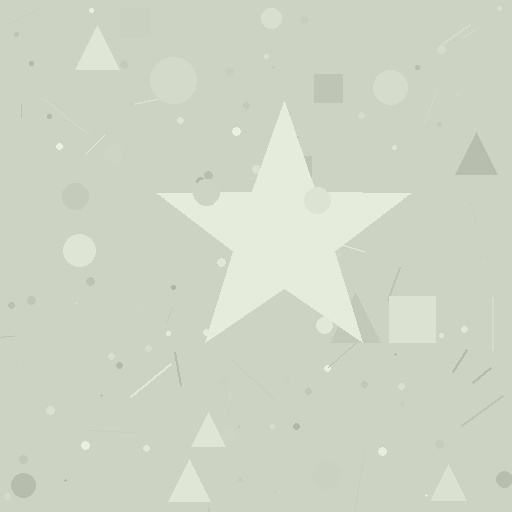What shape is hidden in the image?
A star is hidden in the image.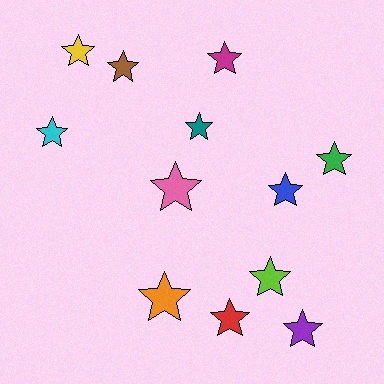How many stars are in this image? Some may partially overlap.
There are 12 stars.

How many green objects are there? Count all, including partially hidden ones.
There is 1 green object.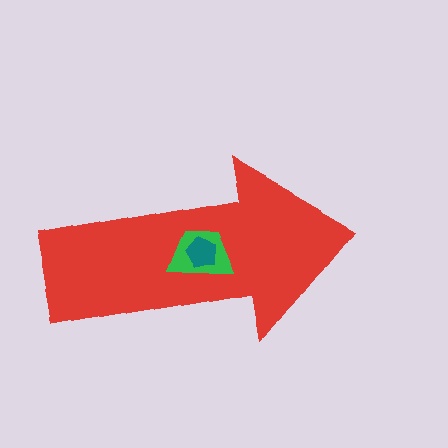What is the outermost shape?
The red arrow.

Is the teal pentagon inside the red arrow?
Yes.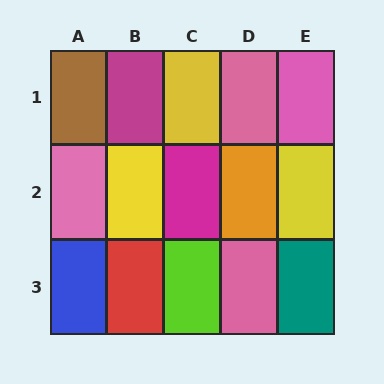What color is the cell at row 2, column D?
Orange.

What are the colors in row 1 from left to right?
Brown, magenta, yellow, pink, pink.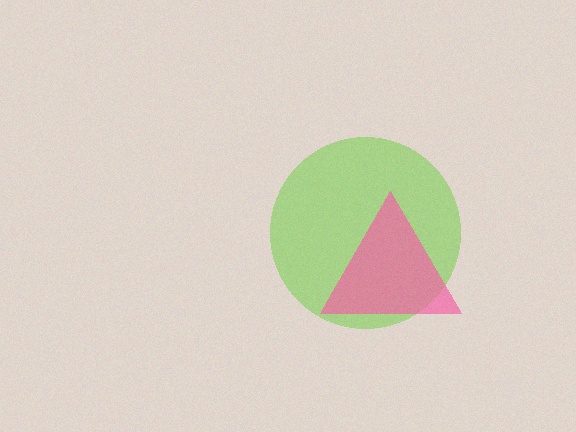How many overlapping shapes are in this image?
There are 2 overlapping shapes in the image.